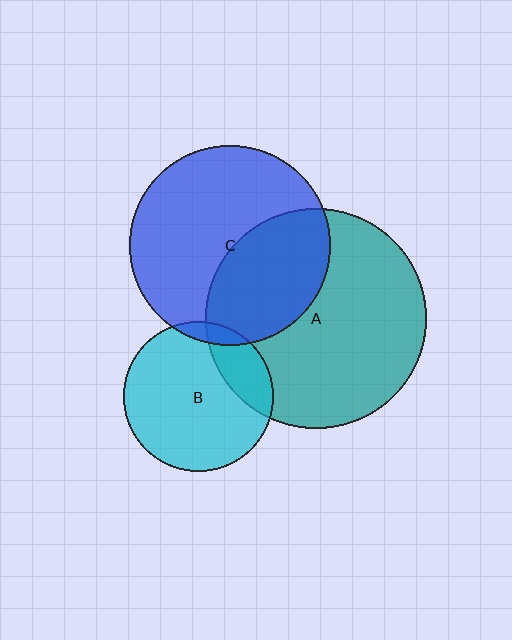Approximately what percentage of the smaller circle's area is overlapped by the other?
Approximately 40%.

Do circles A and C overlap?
Yes.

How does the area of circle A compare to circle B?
Approximately 2.2 times.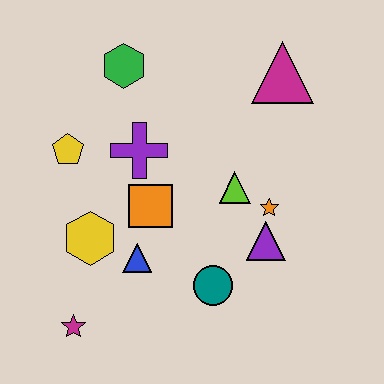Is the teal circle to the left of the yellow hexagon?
No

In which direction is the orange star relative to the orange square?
The orange star is to the right of the orange square.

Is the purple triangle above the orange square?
No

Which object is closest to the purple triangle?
The orange star is closest to the purple triangle.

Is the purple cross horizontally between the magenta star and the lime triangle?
Yes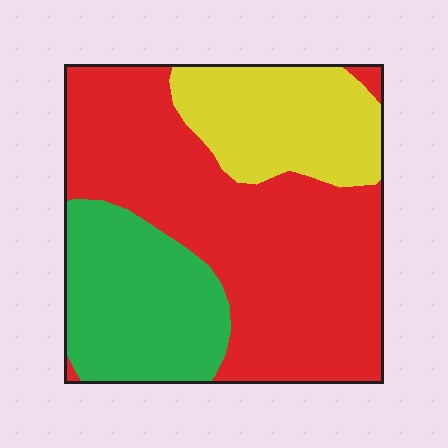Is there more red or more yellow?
Red.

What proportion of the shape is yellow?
Yellow covers 21% of the shape.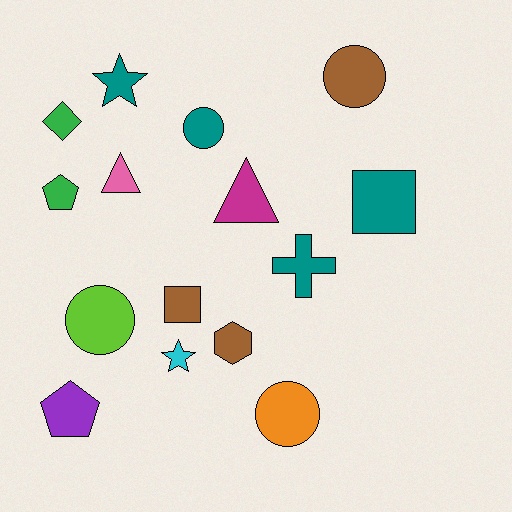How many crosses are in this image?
There is 1 cross.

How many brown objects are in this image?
There are 3 brown objects.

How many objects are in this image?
There are 15 objects.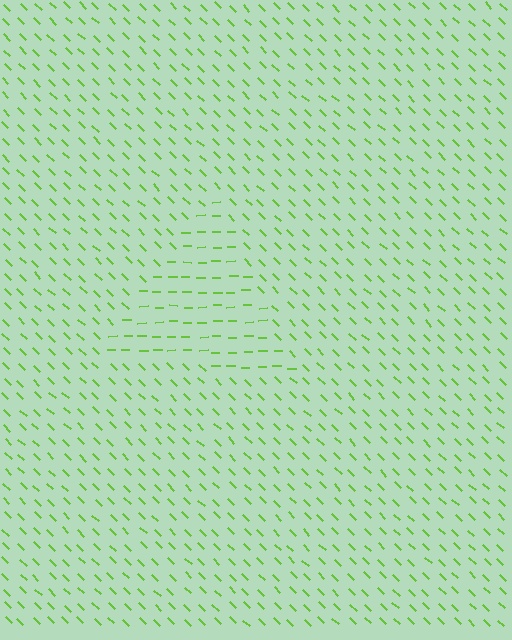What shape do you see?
I see a triangle.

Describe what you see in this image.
The image is filled with small lime line segments. A triangle region in the image has lines oriented differently from the surrounding lines, creating a visible texture boundary.